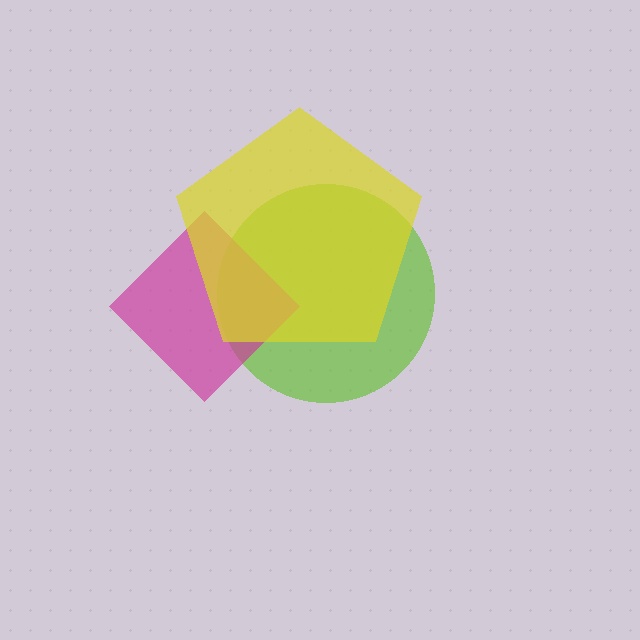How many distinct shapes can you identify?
There are 3 distinct shapes: a lime circle, a magenta diamond, a yellow pentagon.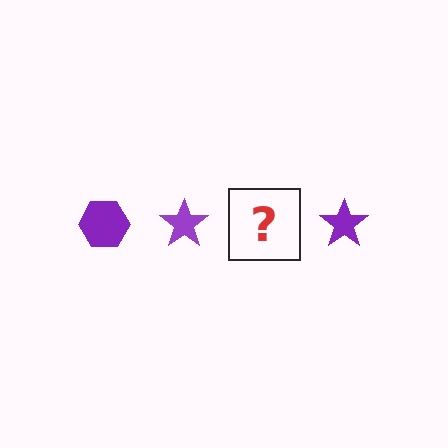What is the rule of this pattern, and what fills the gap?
The rule is that the pattern cycles through hexagon, star shapes in purple. The gap should be filled with a purple hexagon.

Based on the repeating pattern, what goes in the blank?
The blank should be a purple hexagon.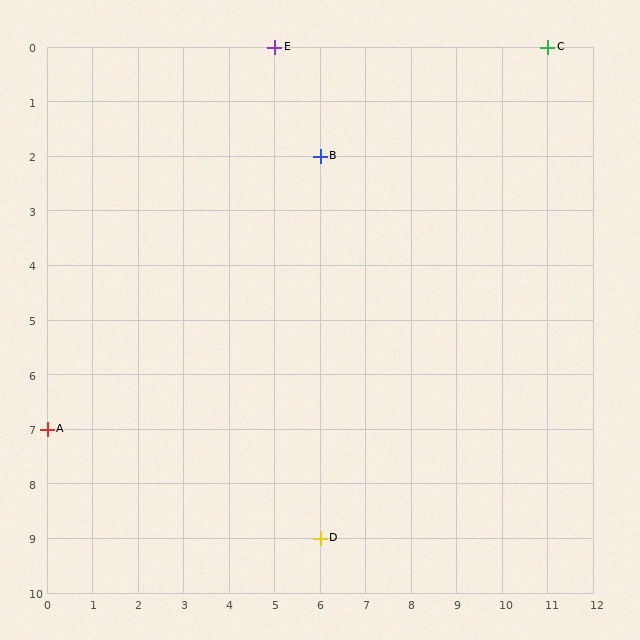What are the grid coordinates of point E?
Point E is at grid coordinates (5, 0).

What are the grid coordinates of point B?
Point B is at grid coordinates (6, 2).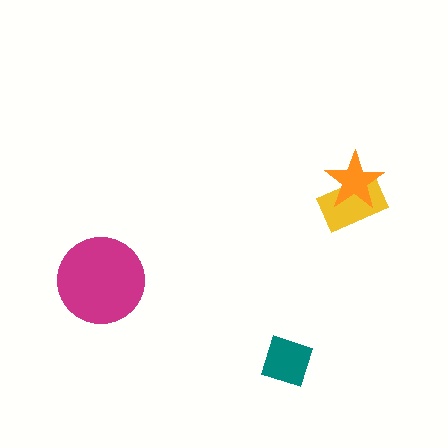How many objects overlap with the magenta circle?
0 objects overlap with the magenta circle.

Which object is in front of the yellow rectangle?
The orange star is in front of the yellow rectangle.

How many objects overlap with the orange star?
1 object overlaps with the orange star.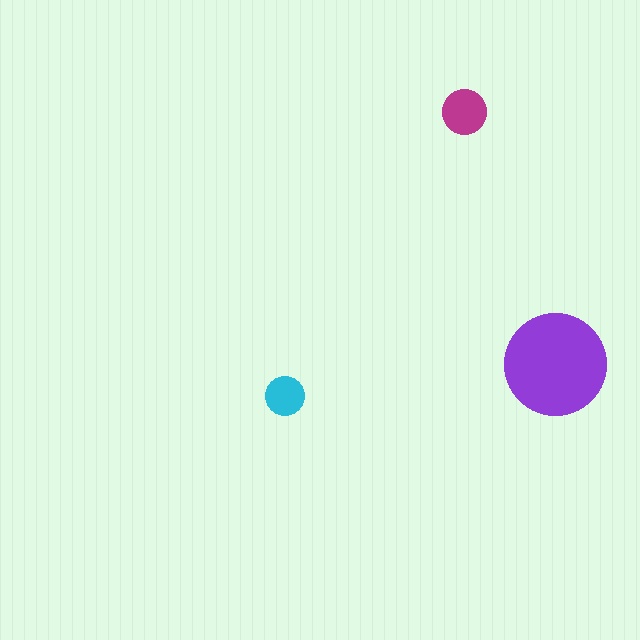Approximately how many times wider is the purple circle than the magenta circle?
About 2.5 times wider.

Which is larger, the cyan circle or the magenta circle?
The magenta one.